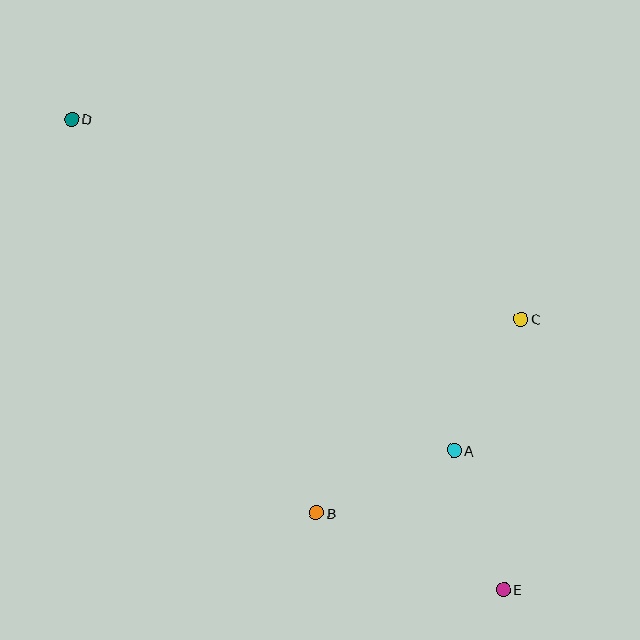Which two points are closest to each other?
Points A and C are closest to each other.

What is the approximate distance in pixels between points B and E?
The distance between B and E is approximately 202 pixels.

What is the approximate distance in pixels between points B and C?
The distance between B and C is approximately 282 pixels.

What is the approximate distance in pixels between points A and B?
The distance between A and B is approximately 151 pixels.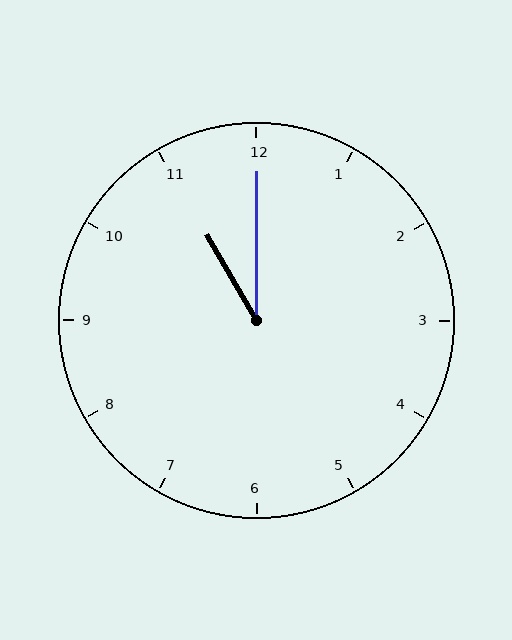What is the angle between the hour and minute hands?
Approximately 30 degrees.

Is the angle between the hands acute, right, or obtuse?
It is acute.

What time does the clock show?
11:00.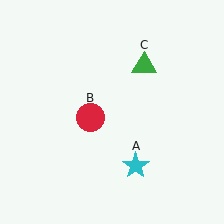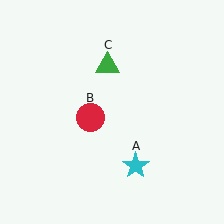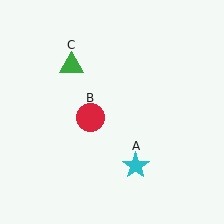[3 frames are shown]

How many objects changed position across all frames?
1 object changed position: green triangle (object C).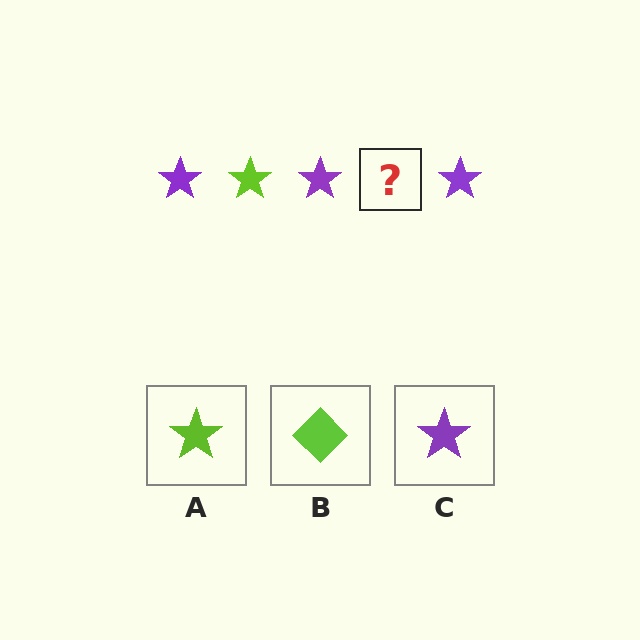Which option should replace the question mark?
Option A.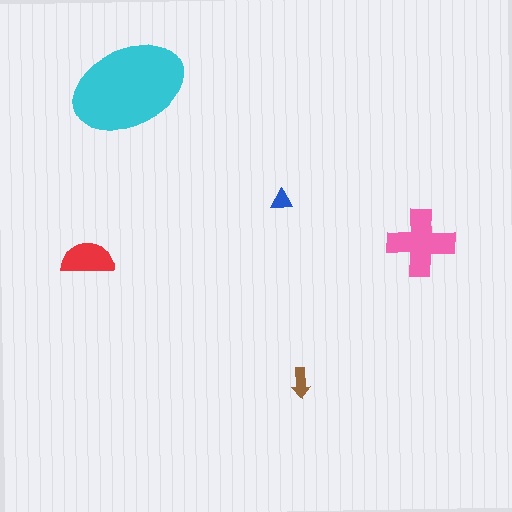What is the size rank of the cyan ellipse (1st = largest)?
1st.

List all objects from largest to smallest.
The cyan ellipse, the pink cross, the red semicircle, the brown arrow, the blue triangle.